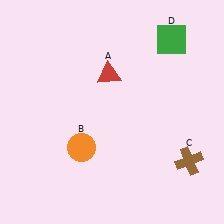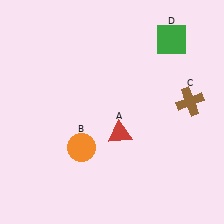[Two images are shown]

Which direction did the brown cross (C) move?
The brown cross (C) moved up.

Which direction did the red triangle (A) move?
The red triangle (A) moved down.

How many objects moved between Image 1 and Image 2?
2 objects moved between the two images.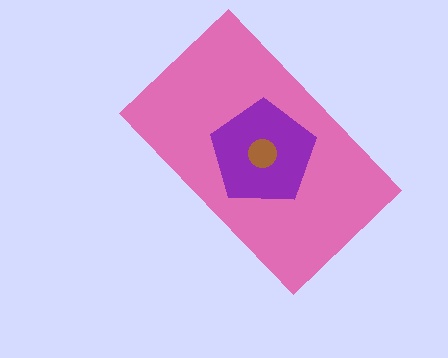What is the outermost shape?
The pink rectangle.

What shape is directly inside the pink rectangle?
The purple pentagon.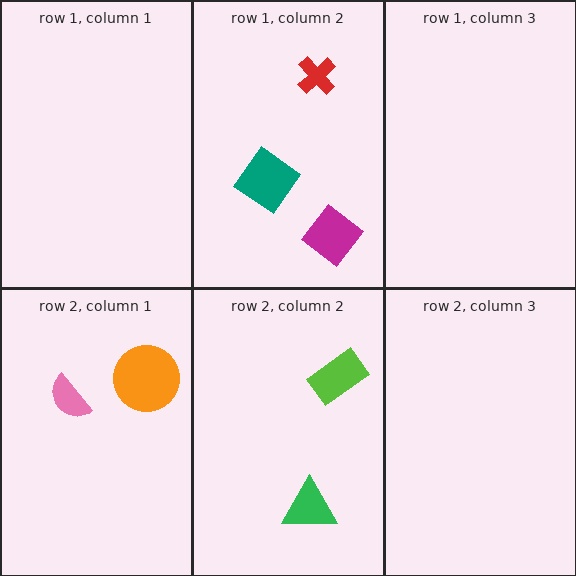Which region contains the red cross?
The row 1, column 2 region.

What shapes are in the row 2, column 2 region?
The lime rectangle, the green triangle.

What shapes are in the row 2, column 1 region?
The pink semicircle, the orange circle.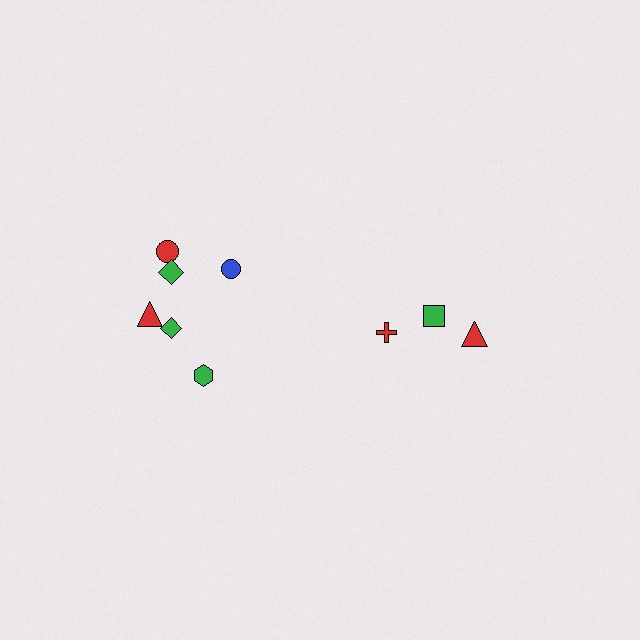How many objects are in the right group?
There are 3 objects.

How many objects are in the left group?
There are 6 objects.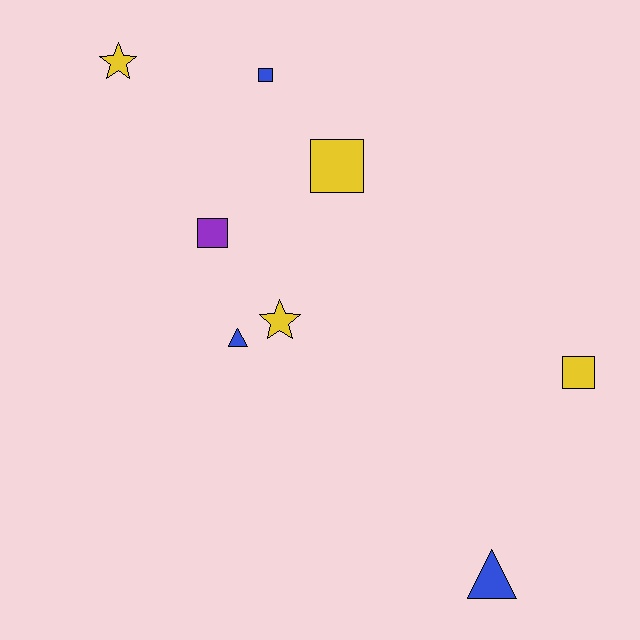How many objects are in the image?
There are 8 objects.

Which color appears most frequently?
Yellow, with 4 objects.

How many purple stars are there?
There are no purple stars.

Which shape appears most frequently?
Square, with 4 objects.